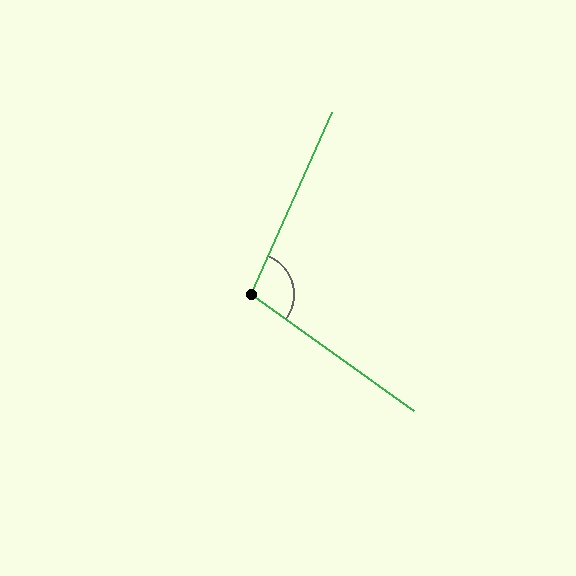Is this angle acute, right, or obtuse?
It is obtuse.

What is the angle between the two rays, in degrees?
Approximately 102 degrees.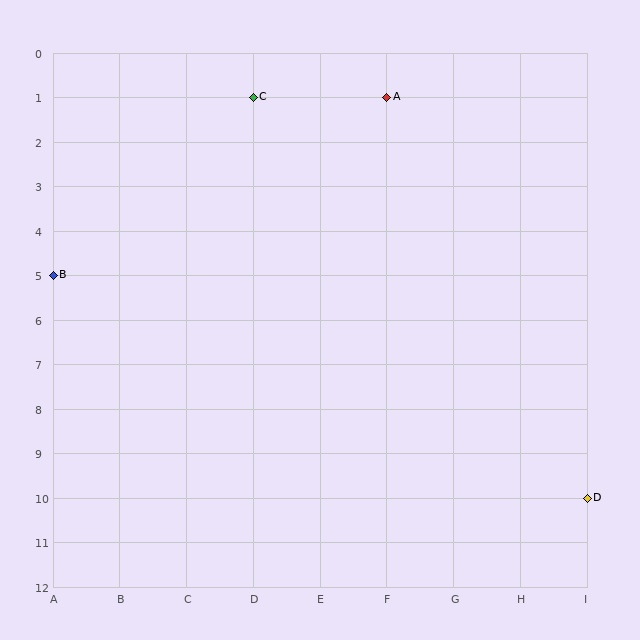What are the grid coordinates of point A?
Point A is at grid coordinates (F, 1).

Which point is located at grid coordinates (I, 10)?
Point D is at (I, 10).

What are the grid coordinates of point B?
Point B is at grid coordinates (A, 5).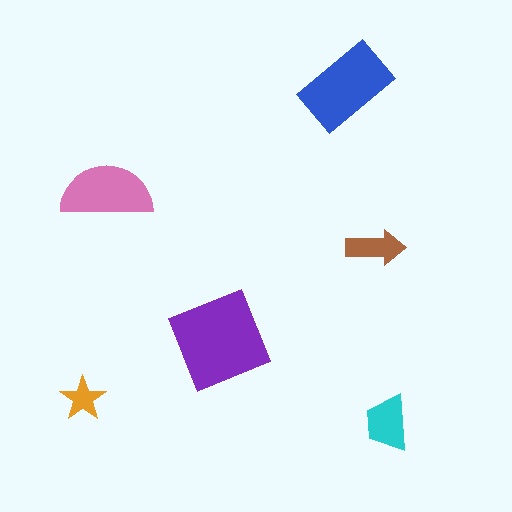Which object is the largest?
The purple diamond.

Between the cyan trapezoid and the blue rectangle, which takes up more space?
The blue rectangle.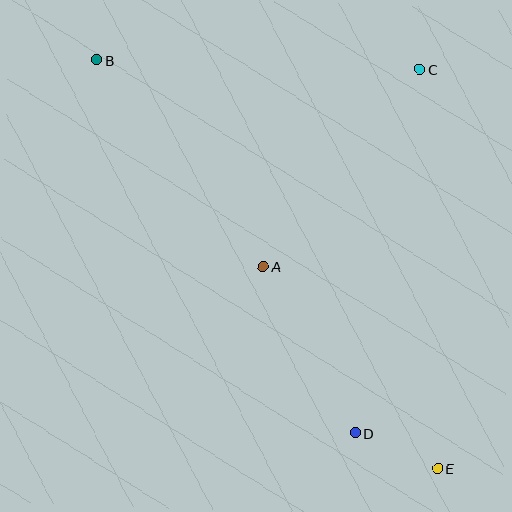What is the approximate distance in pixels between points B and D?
The distance between B and D is approximately 453 pixels.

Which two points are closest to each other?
Points D and E are closest to each other.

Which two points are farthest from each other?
Points B and E are farthest from each other.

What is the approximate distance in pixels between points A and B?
The distance between A and B is approximately 265 pixels.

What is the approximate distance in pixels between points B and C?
The distance between B and C is approximately 323 pixels.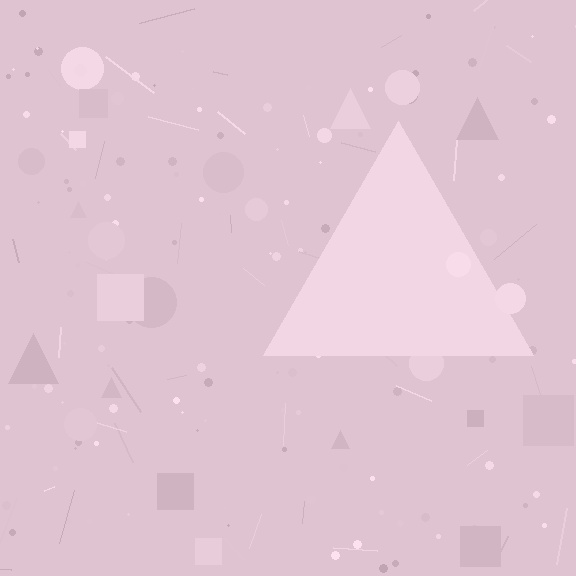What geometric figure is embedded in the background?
A triangle is embedded in the background.